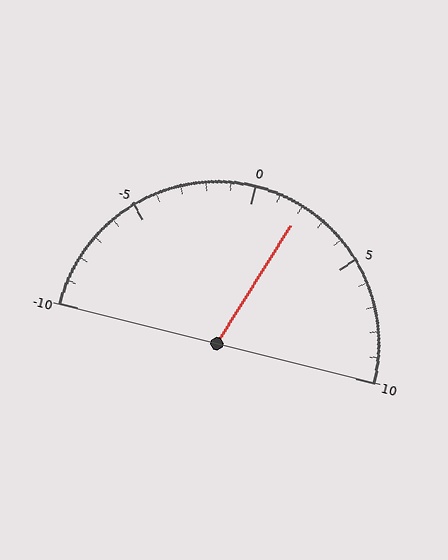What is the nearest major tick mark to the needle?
The nearest major tick mark is 0.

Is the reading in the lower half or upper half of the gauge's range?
The reading is in the upper half of the range (-10 to 10).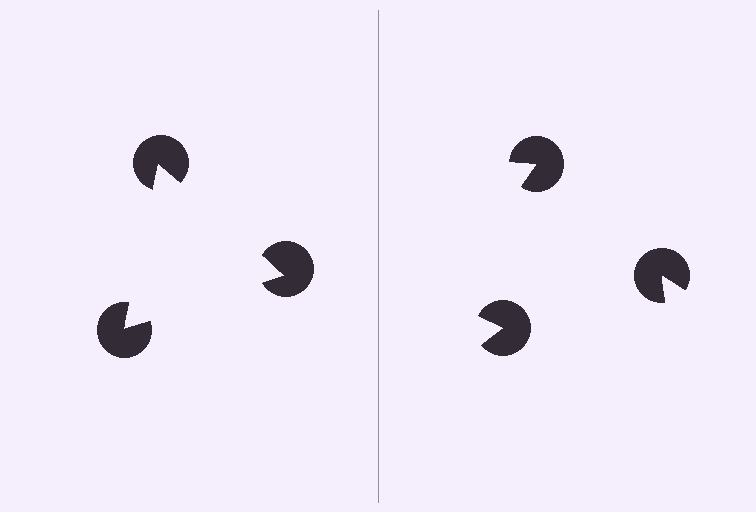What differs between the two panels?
The pac-man discs are positioned identically on both sides; only the wedge orientations differ. On the left they align to a triangle; on the right they are misaligned.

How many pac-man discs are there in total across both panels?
6 — 3 on each side.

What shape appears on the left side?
An illusory triangle.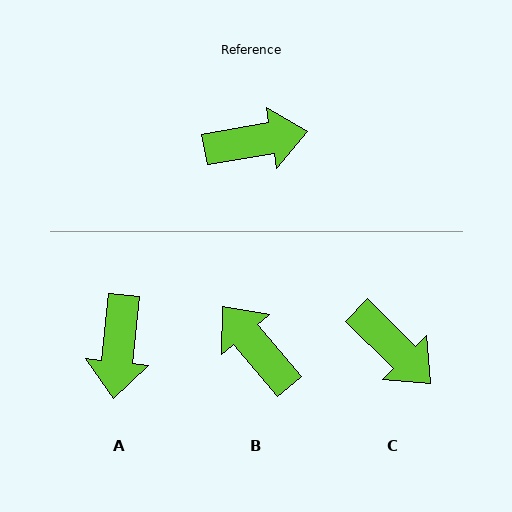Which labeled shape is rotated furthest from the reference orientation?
B, about 120 degrees away.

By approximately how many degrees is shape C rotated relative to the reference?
Approximately 54 degrees clockwise.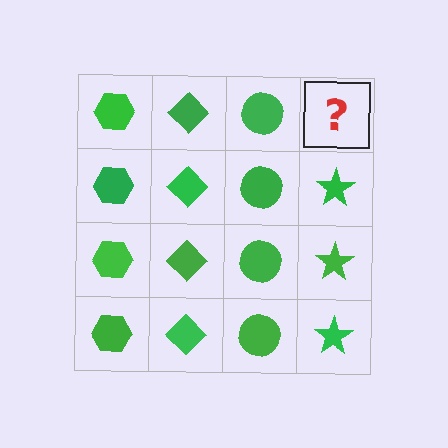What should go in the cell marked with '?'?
The missing cell should contain a green star.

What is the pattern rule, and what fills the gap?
The rule is that each column has a consistent shape. The gap should be filled with a green star.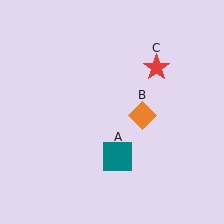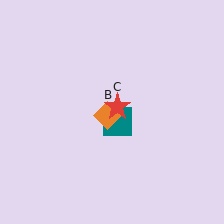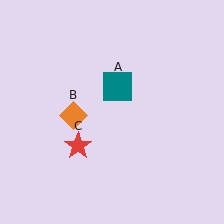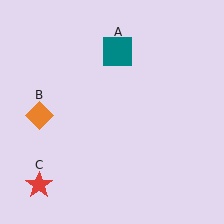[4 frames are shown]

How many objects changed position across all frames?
3 objects changed position: teal square (object A), orange diamond (object B), red star (object C).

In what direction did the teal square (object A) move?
The teal square (object A) moved up.